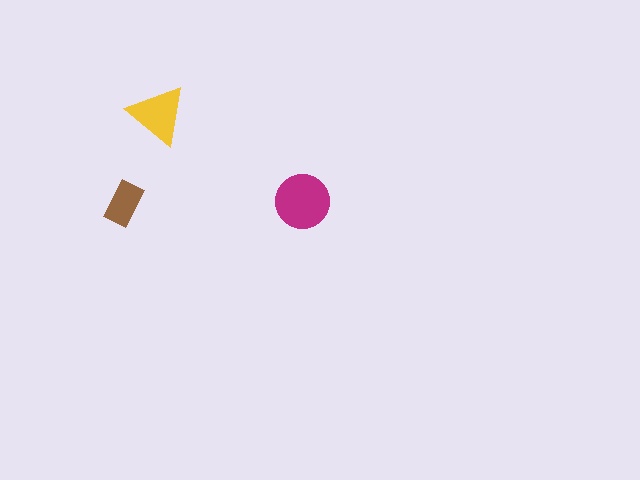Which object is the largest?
The magenta circle.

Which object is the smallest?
The brown rectangle.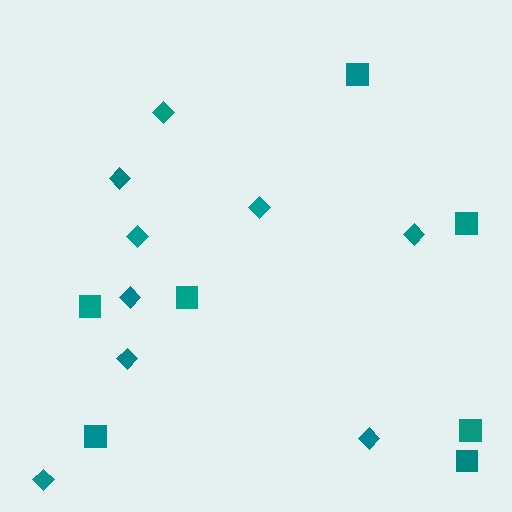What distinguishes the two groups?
There are 2 groups: one group of squares (7) and one group of diamonds (9).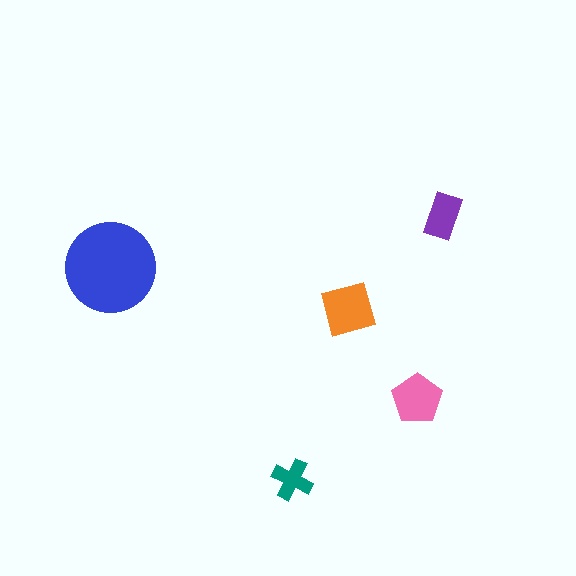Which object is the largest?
The blue circle.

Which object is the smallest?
The teal cross.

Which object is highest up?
The purple rectangle is topmost.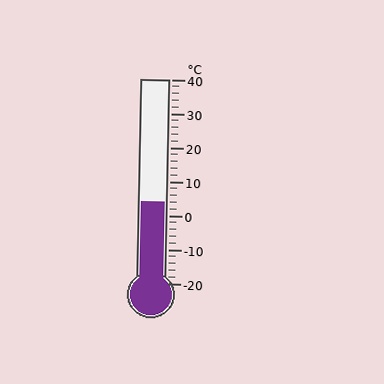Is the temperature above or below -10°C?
The temperature is above -10°C.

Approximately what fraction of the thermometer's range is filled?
The thermometer is filled to approximately 40% of its range.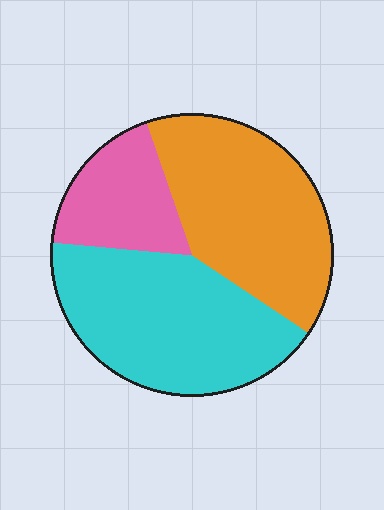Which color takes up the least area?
Pink, at roughly 20%.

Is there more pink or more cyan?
Cyan.